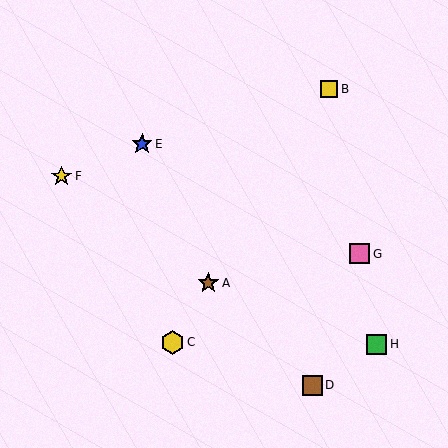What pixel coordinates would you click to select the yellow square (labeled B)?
Click at (329, 89) to select the yellow square B.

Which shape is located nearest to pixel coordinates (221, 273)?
The brown star (labeled A) at (208, 283) is nearest to that location.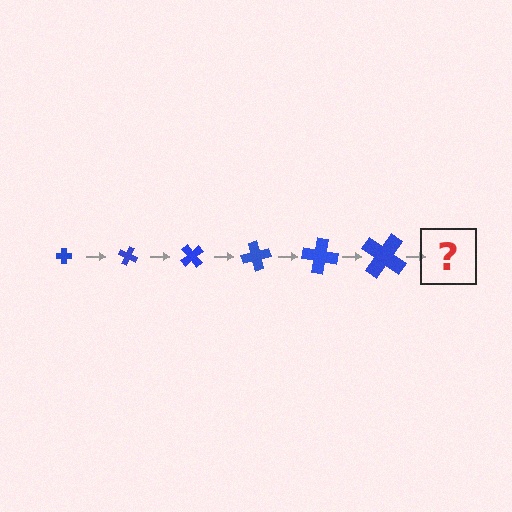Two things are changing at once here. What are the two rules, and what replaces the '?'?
The two rules are that the cross grows larger each step and it rotates 25 degrees each step. The '?' should be a cross, larger than the previous one and rotated 150 degrees from the start.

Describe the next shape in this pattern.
It should be a cross, larger than the previous one and rotated 150 degrees from the start.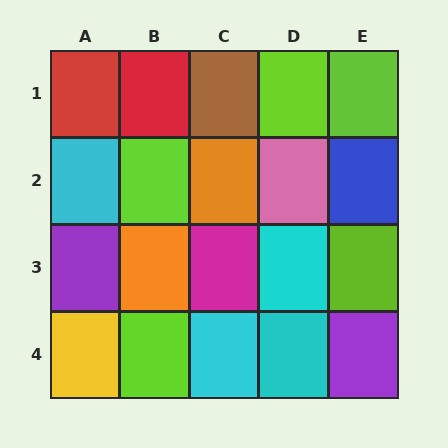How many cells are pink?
1 cell is pink.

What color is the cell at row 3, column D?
Cyan.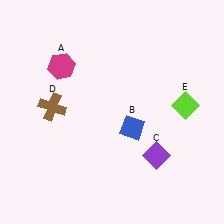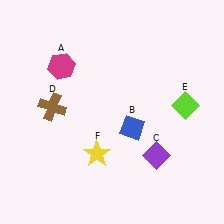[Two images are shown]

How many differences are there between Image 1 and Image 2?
There is 1 difference between the two images.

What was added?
A yellow star (F) was added in Image 2.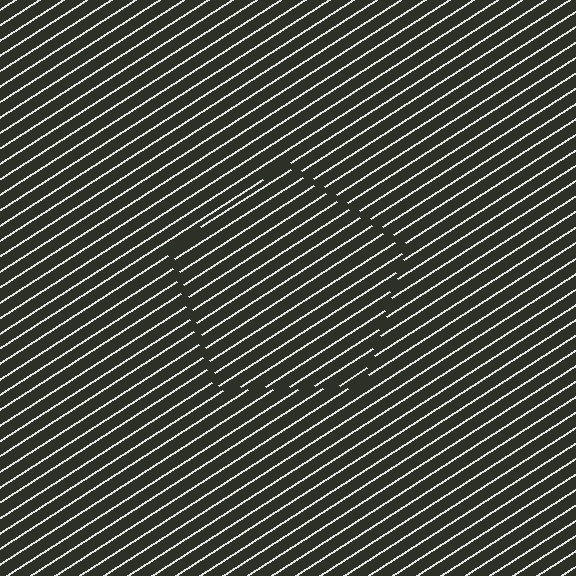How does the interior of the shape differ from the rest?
The interior of the shape contains the same grating, shifted by half a period — the contour is defined by the phase discontinuity where line-ends from the inner and outer gratings abut.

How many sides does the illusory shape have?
5 sides — the line-ends trace a pentagon.